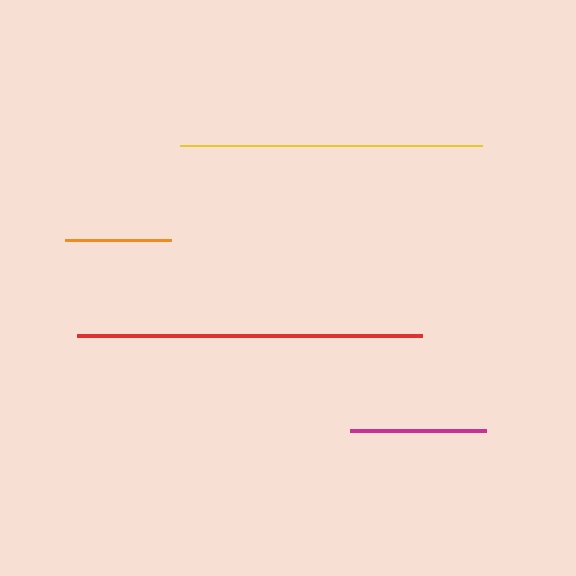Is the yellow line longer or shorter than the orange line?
The yellow line is longer than the orange line.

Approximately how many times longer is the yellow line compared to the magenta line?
The yellow line is approximately 2.2 times the length of the magenta line.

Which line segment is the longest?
The red line is the longest at approximately 345 pixels.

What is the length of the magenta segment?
The magenta segment is approximately 136 pixels long.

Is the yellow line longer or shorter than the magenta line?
The yellow line is longer than the magenta line.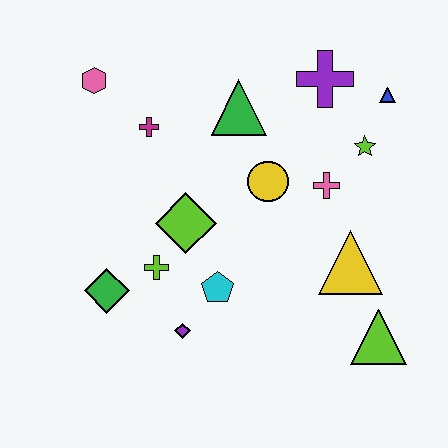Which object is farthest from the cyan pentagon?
The blue triangle is farthest from the cyan pentagon.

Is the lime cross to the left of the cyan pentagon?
Yes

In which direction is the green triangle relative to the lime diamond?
The green triangle is above the lime diamond.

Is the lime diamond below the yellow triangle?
No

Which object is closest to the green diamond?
The lime cross is closest to the green diamond.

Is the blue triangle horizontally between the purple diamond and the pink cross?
No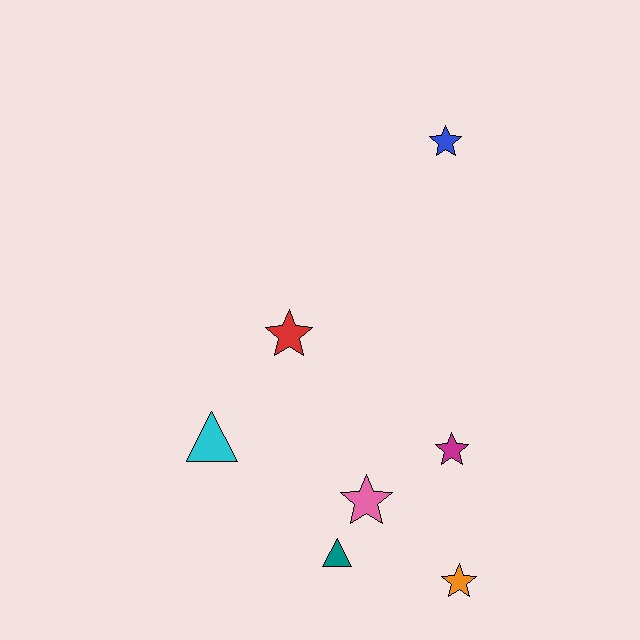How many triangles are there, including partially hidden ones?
There are 2 triangles.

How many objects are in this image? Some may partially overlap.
There are 7 objects.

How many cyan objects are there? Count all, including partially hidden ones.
There is 1 cyan object.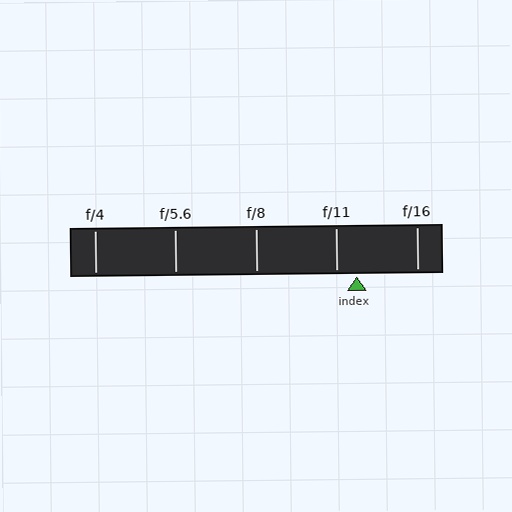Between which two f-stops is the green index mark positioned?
The index mark is between f/11 and f/16.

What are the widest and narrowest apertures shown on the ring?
The widest aperture shown is f/4 and the narrowest is f/16.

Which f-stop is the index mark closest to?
The index mark is closest to f/11.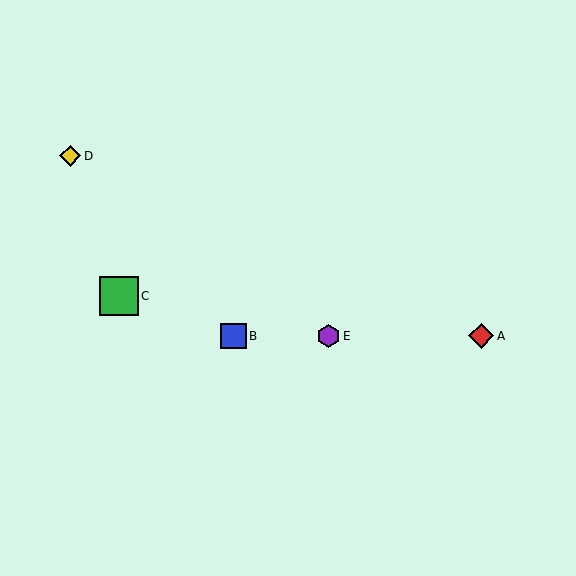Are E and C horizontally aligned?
No, E is at y≈336 and C is at y≈296.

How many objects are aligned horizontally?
3 objects (A, B, E) are aligned horizontally.